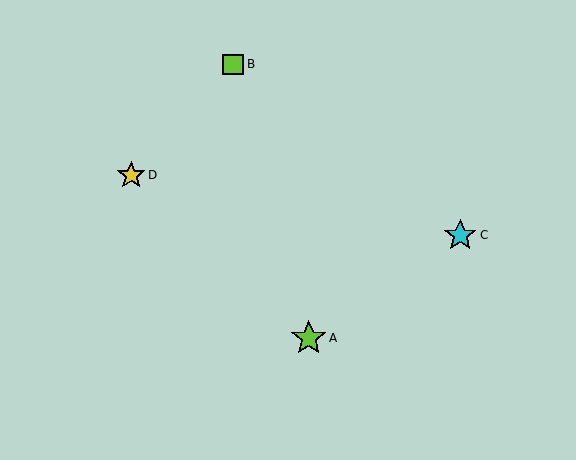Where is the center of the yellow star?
The center of the yellow star is at (131, 175).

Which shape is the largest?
The lime star (labeled A) is the largest.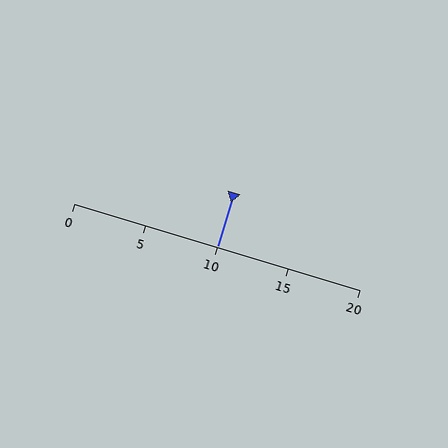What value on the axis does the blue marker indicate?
The marker indicates approximately 10.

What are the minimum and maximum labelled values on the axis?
The axis runs from 0 to 20.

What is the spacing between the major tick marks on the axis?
The major ticks are spaced 5 apart.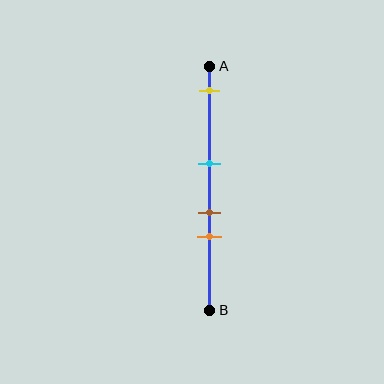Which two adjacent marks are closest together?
The brown and orange marks are the closest adjacent pair.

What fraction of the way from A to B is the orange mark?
The orange mark is approximately 70% (0.7) of the way from A to B.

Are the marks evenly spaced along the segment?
No, the marks are not evenly spaced.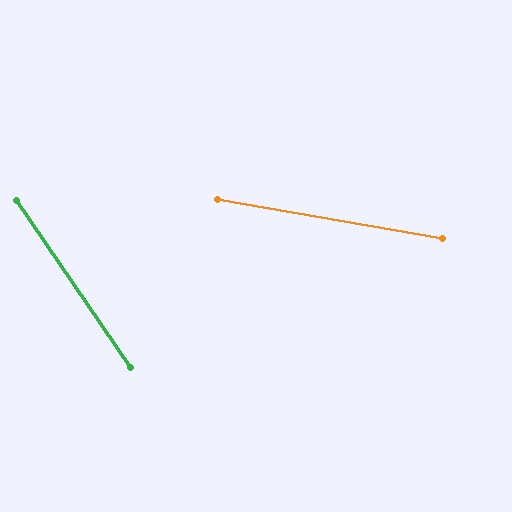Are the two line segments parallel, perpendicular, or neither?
Neither parallel nor perpendicular — they differ by about 46°.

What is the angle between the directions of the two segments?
Approximately 46 degrees.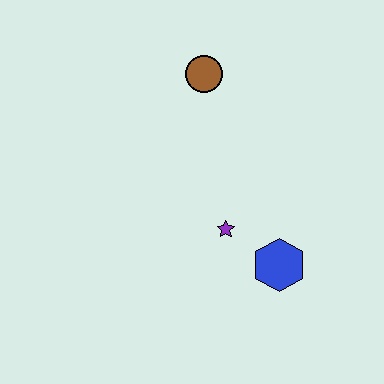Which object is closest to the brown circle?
The purple star is closest to the brown circle.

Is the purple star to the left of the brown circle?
No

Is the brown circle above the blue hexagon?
Yes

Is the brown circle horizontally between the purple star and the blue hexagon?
No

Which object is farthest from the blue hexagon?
The brown circle is farthest from the blue hexagon.